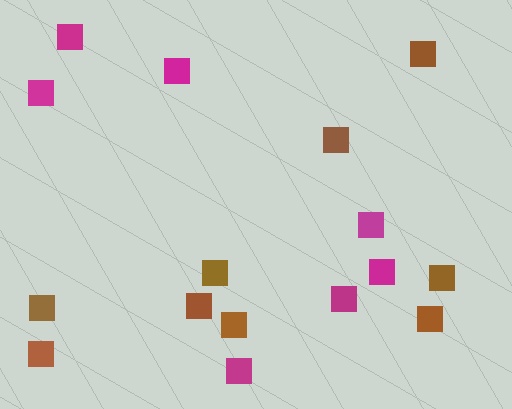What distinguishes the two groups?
There are 2 groups: one group of brown squares (9) and one group of magenta squares (7).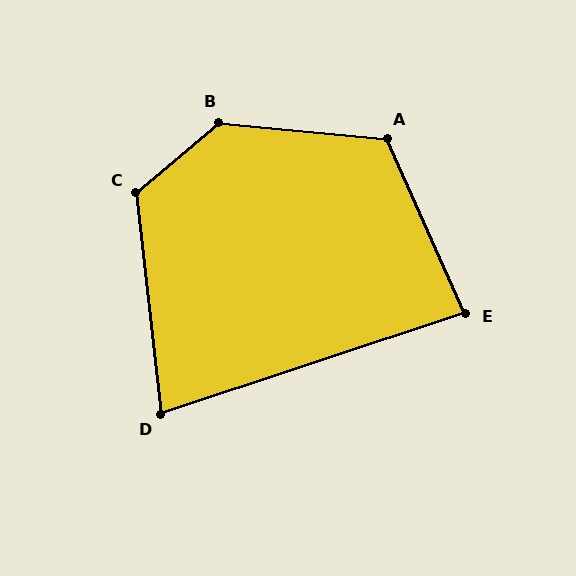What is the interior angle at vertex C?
Approximately 124 degrees (obtuse).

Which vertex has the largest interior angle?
B, at approximately 134 degrees.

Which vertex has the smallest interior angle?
D, at approximately 78 degrees.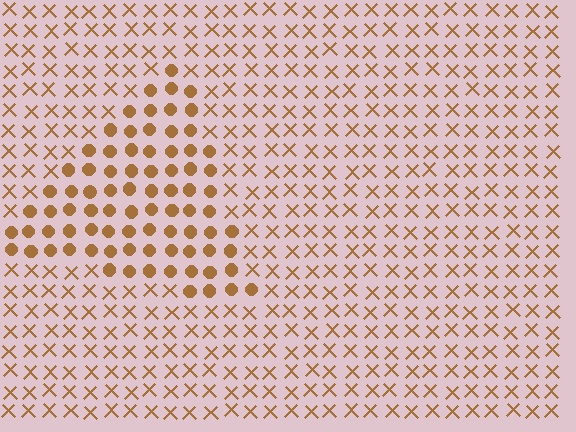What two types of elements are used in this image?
The image uses circles inside the triangle region and X marks outside it.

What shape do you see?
I see a triangle.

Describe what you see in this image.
The image is filled with small brown elements arranged in a uniform grid. A triangle-shaped region contains circles, while the surrounding area contains X marks. The boundary is defined purely by the change in element shape.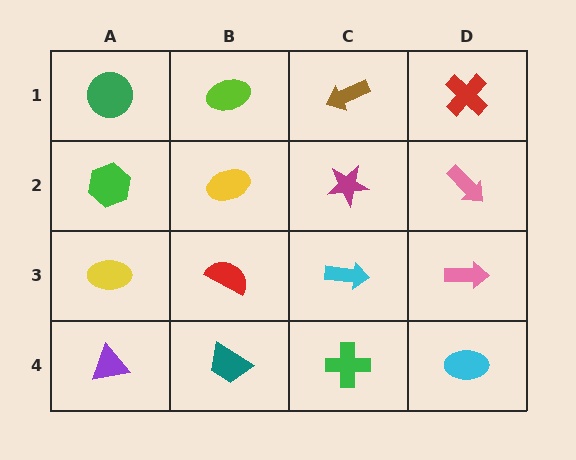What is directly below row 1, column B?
A yellow ellipse.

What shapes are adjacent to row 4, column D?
A pink arrow (row 3, column D), a green cross (row 4, column C).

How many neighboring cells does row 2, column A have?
3.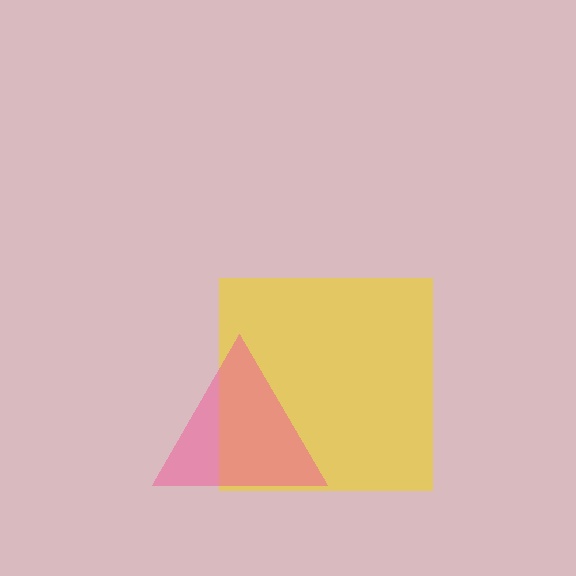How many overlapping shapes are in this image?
There are 2 overlapping shapes in the image.